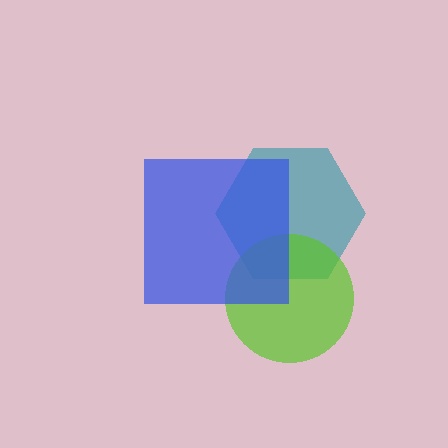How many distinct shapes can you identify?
There are 3 distinct shapes: a teal hexagon, a lime circle, a blue square.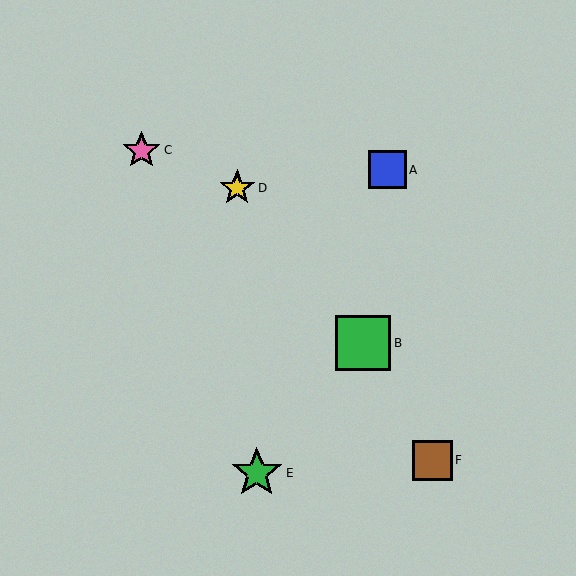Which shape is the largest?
The green square (labeled B) is the largest.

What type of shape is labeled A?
Shape A is a blue square.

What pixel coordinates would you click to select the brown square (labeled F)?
Click at (432, 460) to select the brown square F.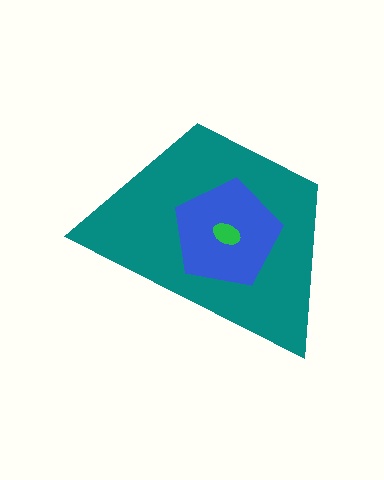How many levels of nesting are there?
3.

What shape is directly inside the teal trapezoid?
The blue pentagon.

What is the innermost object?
The green ellipse.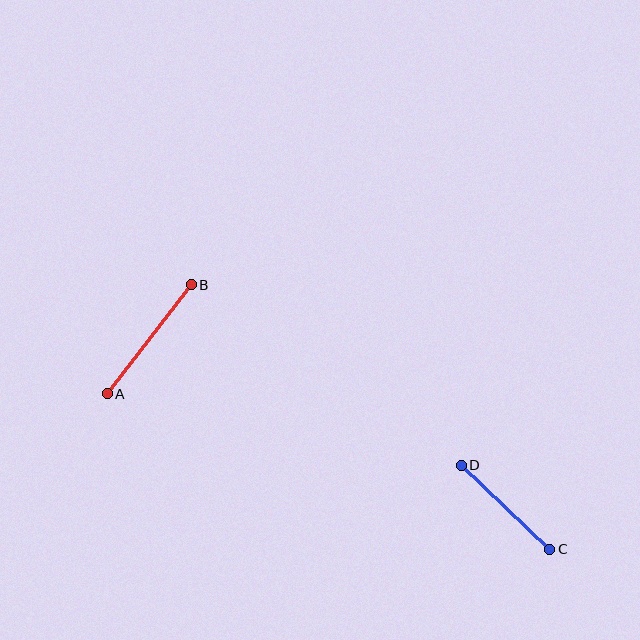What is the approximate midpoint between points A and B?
The midpoint is at approximately (149, 339) pixels.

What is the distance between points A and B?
The distance is approximately 138 pixels.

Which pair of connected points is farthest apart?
Points A and B are farthest apart.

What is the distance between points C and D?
The distance is approximately 122 pixels.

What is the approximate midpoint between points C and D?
The midpoint is at approximately (505, 507) pixels.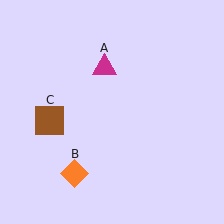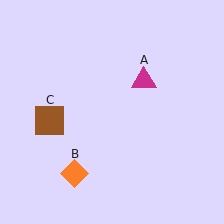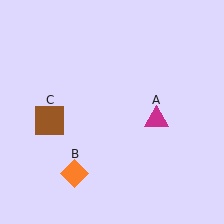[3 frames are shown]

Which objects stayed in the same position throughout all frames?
Orange diamond (object B) and brown square (object C) remained stationary.